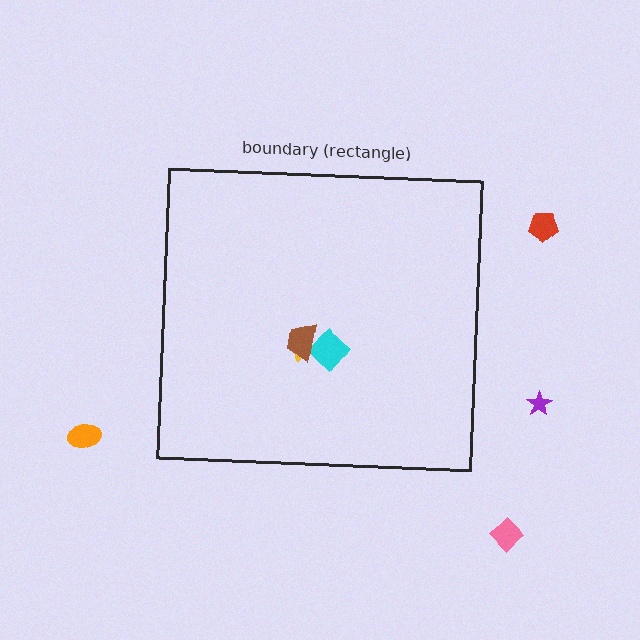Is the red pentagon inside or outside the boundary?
Outside.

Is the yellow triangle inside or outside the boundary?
Inside.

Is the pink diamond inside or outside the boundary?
Outside.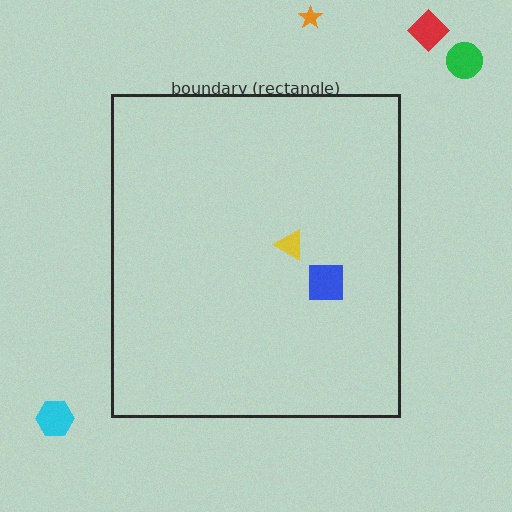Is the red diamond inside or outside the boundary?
Outside.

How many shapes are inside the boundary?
2 inside, 4 outside.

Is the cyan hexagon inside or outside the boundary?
Outside.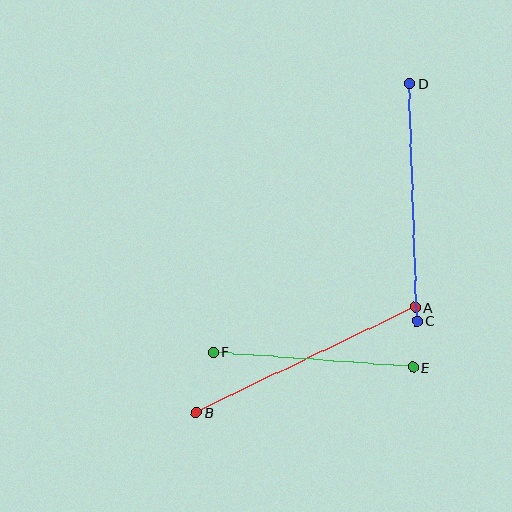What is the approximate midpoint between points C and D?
The midpoint is at approximately (413, 202) pixels.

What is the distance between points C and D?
The distance is approximately 237 pixels.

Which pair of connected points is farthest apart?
Points A and B are farthest apart.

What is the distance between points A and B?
The distance is approximately 243 pixels.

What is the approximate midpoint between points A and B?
The midpoint is at approximately (306, 360) pixels.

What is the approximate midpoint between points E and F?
The midpoint is at approximately (313, 360) pixels.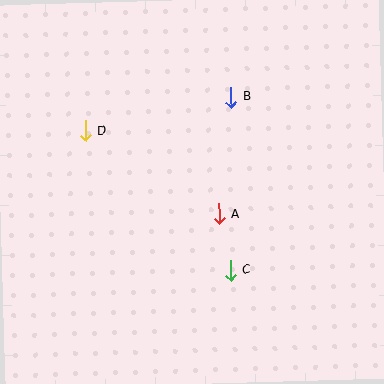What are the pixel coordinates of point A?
Point A is at (219, 214).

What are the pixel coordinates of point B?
Point B is at (231, 97).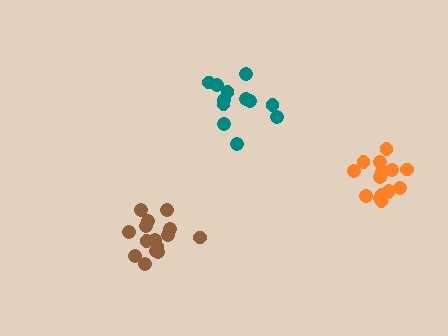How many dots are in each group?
Group 1: 12 dots, Group 2: 15 dots, Group 3: 15 dots (42 total).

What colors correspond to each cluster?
The clusters are colored: teal, orange, brown.